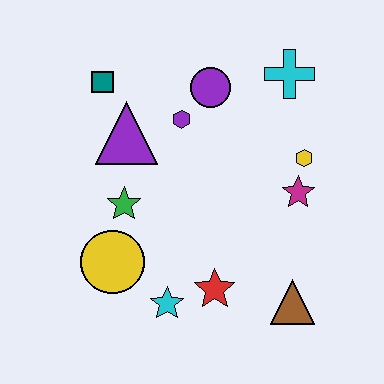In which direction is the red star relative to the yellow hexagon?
The red star is below the yellow hexagon.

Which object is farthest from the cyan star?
The cyan cross is farthest from the cyan star.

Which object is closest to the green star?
The yellow circle is closest to the green star.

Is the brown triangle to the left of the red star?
No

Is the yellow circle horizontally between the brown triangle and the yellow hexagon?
No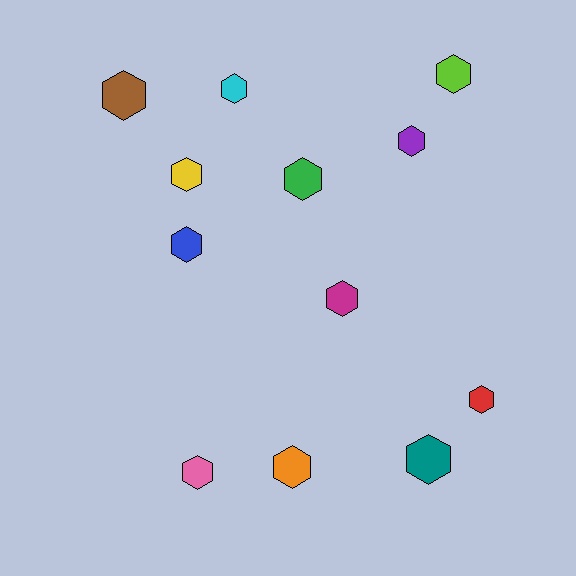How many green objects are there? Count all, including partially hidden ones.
There is 1 green object.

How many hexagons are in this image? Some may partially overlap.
There are 12 hexagons.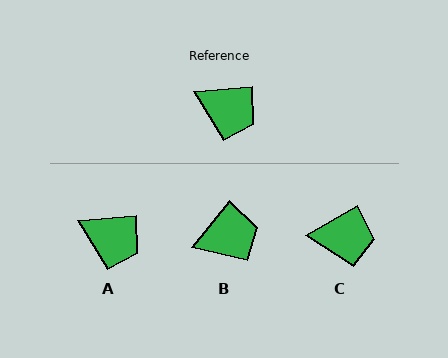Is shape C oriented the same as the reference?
No, it is off by about 25 degrees.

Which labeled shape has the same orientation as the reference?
A.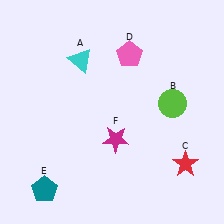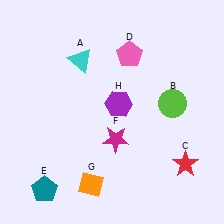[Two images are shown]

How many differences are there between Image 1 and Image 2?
There are 2 differences between the two images.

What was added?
An orange diamond (G), a purple hexagon (H) were added in Image 2.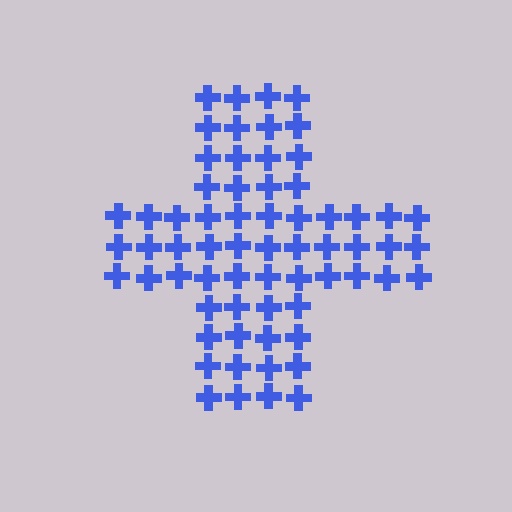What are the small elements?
The small elements are crosses.